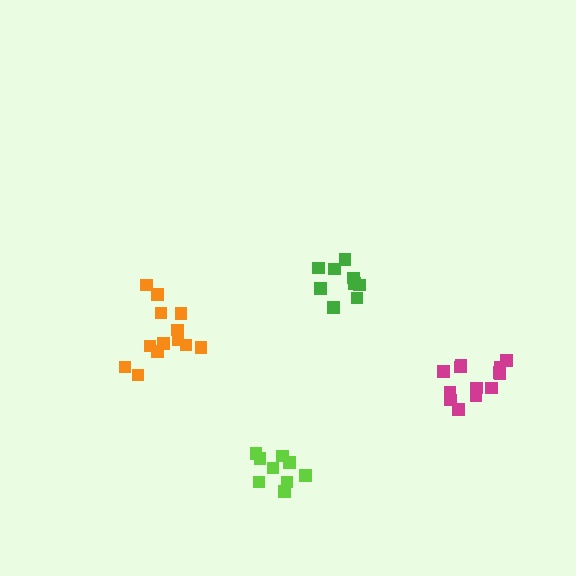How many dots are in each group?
Group 1: 9 dots, Group 2: 9 dots, Group 3: 13 dots, Group 4: 13 dots (44 total).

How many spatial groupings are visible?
There are 4 spatial groupings.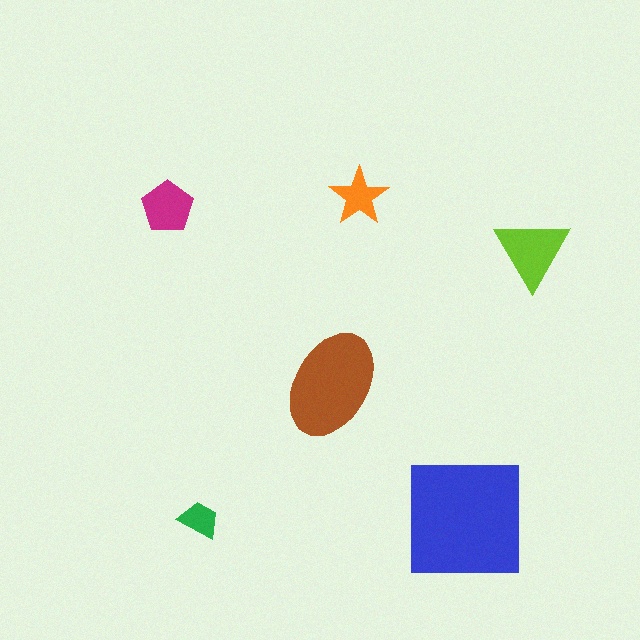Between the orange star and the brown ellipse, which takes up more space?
The brown ellipse.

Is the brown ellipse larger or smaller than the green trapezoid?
Larger.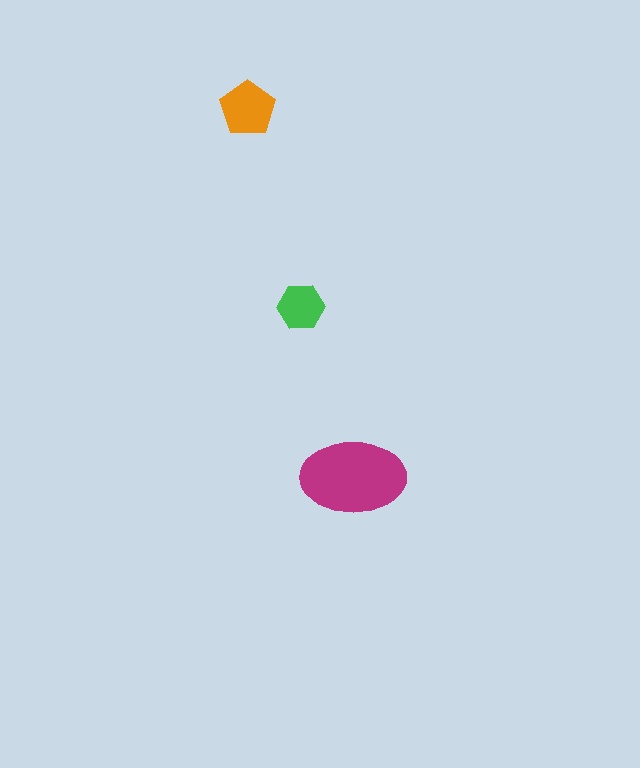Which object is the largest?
The magenta ellipse.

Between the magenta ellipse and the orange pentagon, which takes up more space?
The magenta ellipse.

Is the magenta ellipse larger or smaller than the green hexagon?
Larger.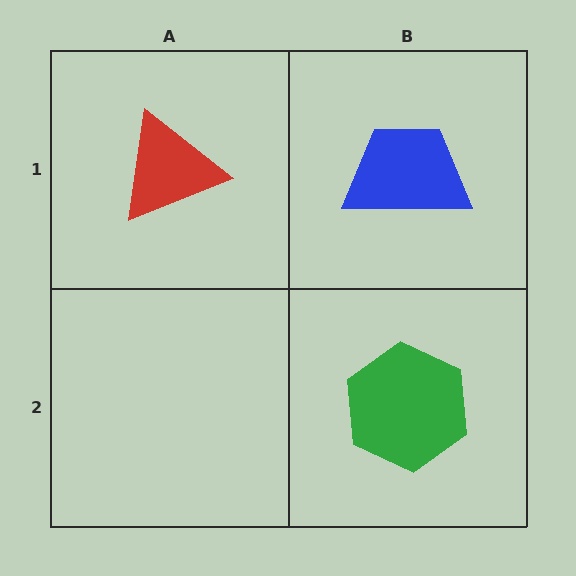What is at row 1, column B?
A blue trapezoid.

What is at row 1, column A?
A red triangle.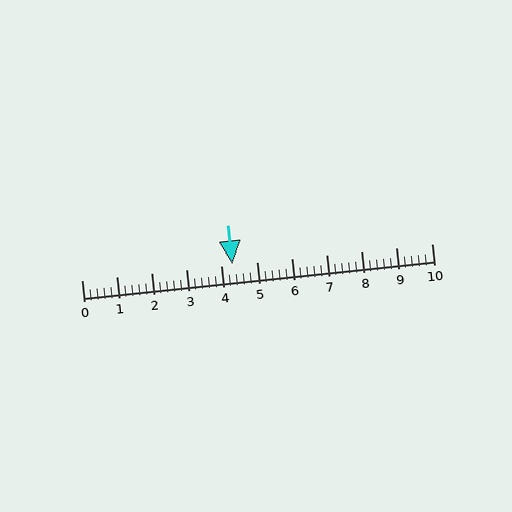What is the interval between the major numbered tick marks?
The major tick marks are spaced 1 units apart.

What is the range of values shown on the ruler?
The ruler shows values from 0 to 10.